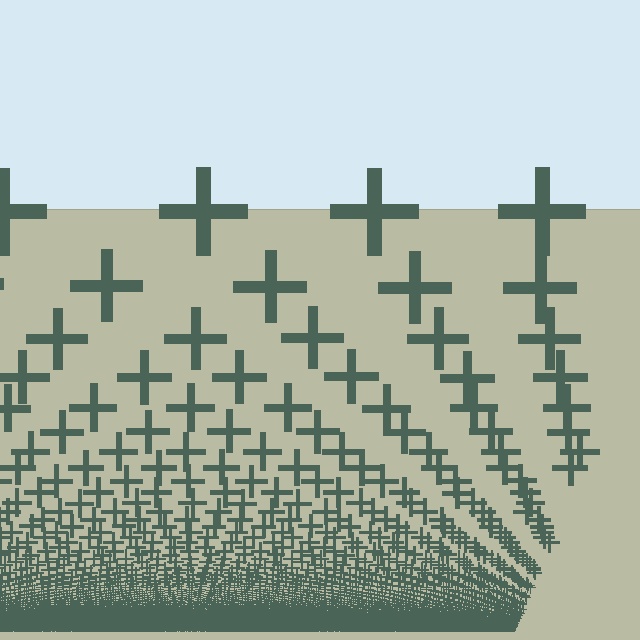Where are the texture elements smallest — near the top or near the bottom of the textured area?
Near the bottom.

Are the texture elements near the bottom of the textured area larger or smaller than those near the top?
Smaller. The gradient is inverted — elements near the bottom are smaller and denser.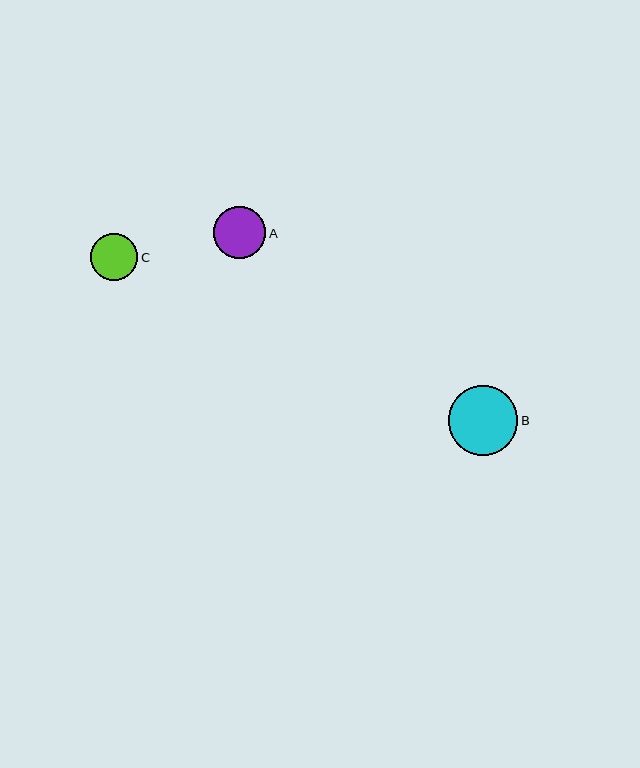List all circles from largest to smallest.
From largest to smallest: B, A, C.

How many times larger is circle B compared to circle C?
Circle B is approximately 1.5 times the size of circle C.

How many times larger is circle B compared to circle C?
Circle B is approximately 1.5 times the size of circle C.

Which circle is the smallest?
Circle C is the smallest with a size of approximately 47 pixels.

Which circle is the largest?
Circle B is the largest with a size of approximately 70 pixels.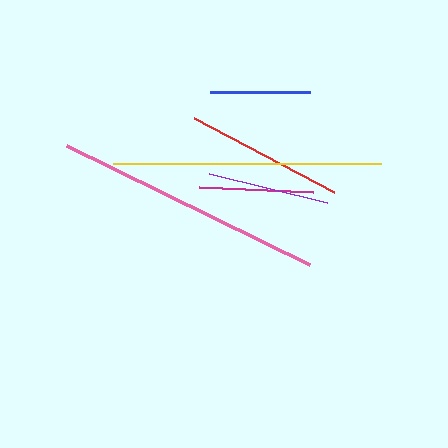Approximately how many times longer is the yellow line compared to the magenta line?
The yellow line is approximately 2.4 times the length of the magenta line.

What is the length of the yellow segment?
The yellow segment is approximately 268 pixels long.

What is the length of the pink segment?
The pink segment is approximately 271 pixels long.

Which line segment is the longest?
The pink line is the longest at approximately 271 pixels.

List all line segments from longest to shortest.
From longest to shortest: pink, yellow, red, purple, magenta, blue.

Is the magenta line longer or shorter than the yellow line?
The yellow line is longer than the magenta line.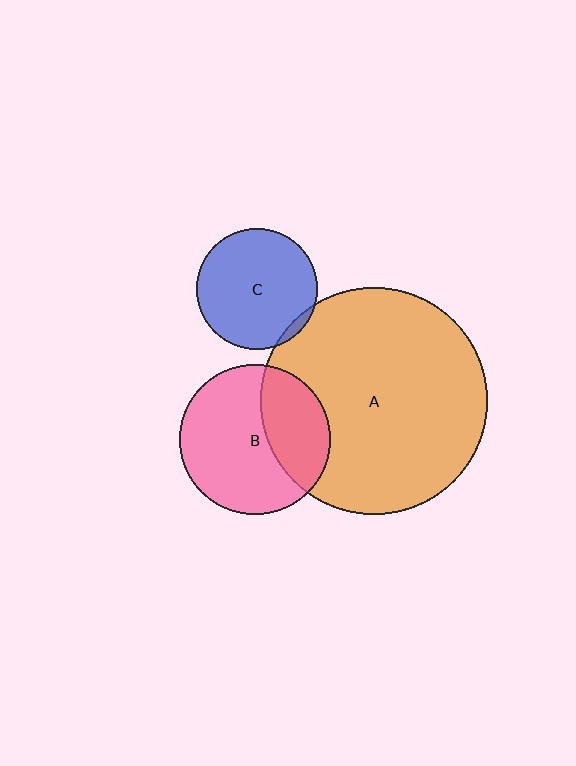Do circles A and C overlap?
Yes.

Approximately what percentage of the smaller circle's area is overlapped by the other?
Approximately 5%.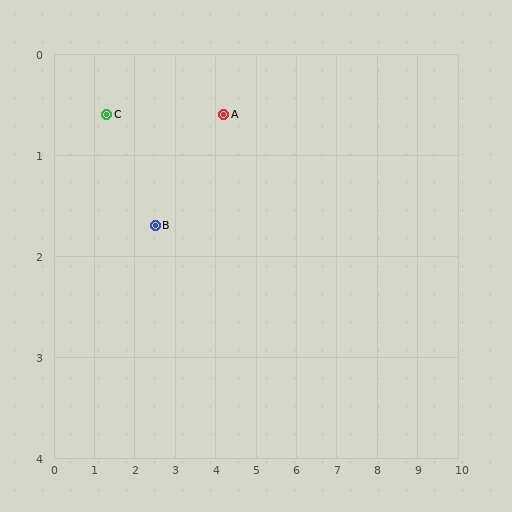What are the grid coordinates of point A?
Point A is at approximately (4.2, 0.6).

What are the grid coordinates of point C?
Point C is at approximately (1.3, 0.6).